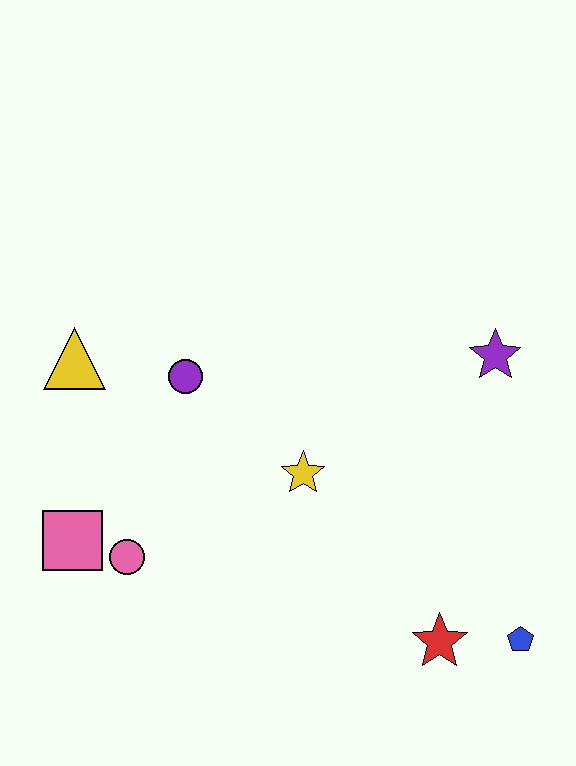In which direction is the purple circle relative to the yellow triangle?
The purple circle is to the right of the yellow triangle.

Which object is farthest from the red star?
The yellow triangle is farthest from the red star.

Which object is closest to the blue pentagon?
The red star is closest to the blue pentagon.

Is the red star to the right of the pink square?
Yes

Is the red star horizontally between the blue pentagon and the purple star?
No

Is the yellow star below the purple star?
Yes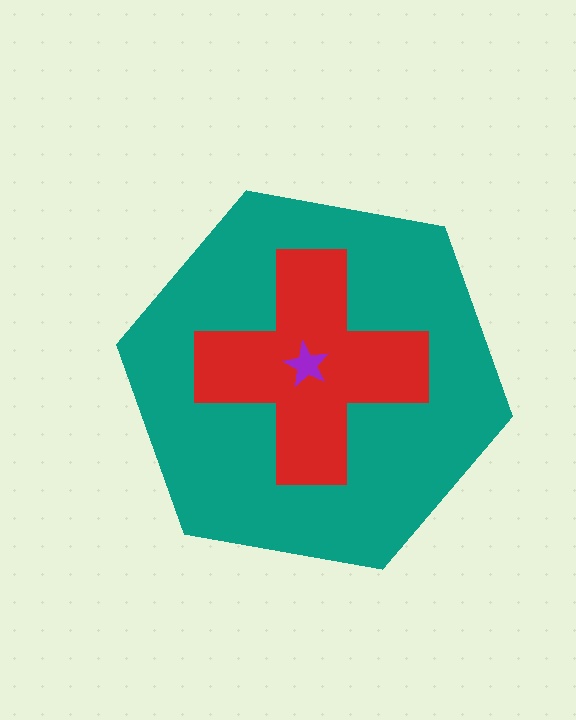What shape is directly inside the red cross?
The purple star.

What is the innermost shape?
The purple star.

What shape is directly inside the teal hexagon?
The red cross.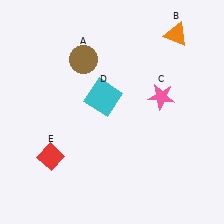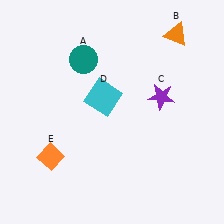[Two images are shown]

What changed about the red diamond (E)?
In Image 1, E is red. In Image 2, it changed to orange.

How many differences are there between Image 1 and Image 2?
There are 3 differences between the two images.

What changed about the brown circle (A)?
In Image 1, A is brown. In Image 2, it changed to teal.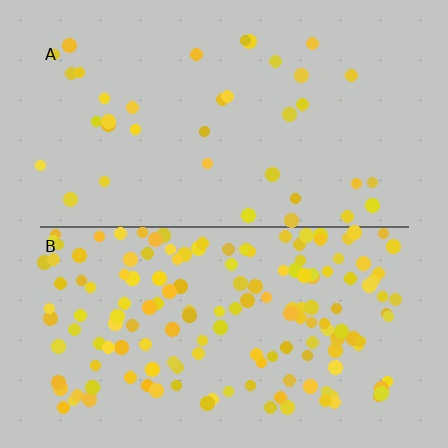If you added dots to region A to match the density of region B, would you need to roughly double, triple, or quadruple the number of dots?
Approximately quadruple.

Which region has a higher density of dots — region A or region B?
B (the bottom).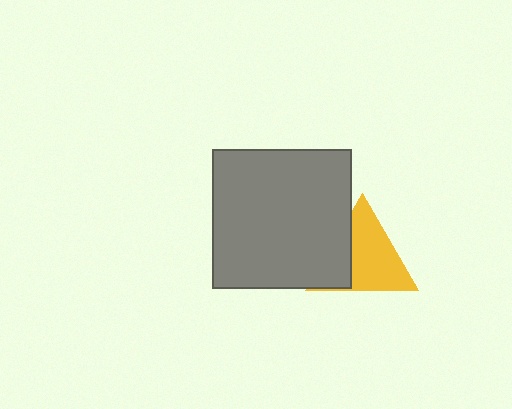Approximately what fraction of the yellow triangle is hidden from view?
Roughly 31% of the yellow triangle is hidden behind the gray square.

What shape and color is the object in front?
The object in front is a gray square.